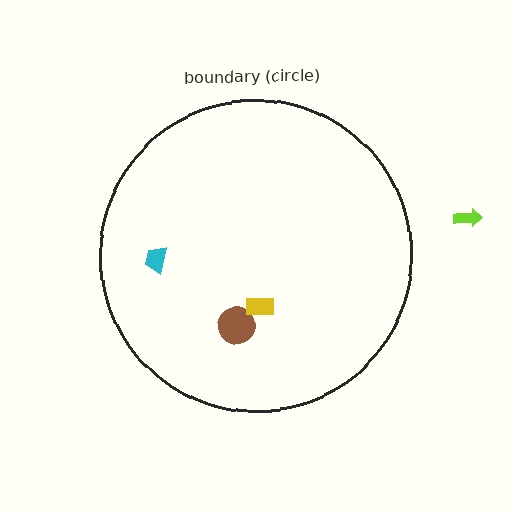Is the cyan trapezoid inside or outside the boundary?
Inside.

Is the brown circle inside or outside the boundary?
Inside.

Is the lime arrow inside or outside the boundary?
Outside.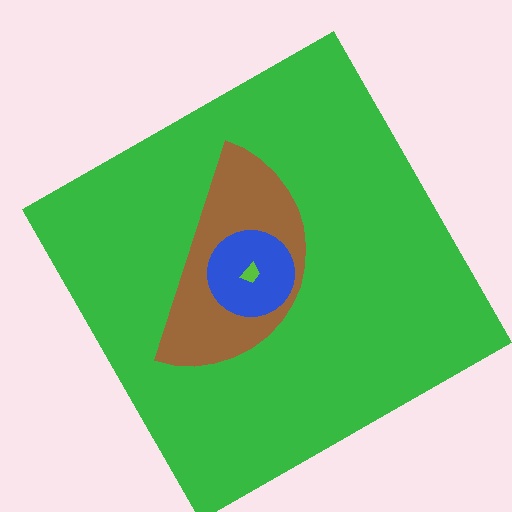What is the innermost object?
The lime trapezoid.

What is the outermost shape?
The green square.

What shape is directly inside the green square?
The brown semicircle.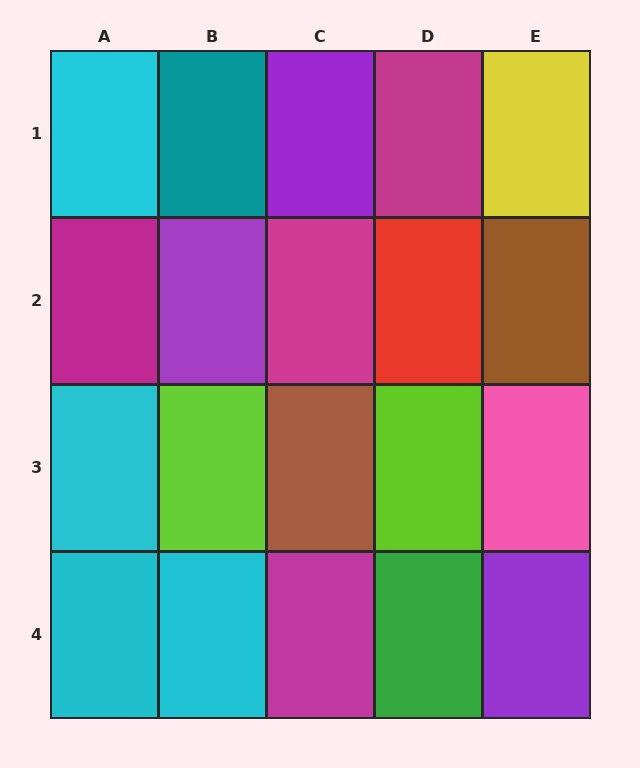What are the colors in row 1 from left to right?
Cyan, teal, purple, magenta, yellow.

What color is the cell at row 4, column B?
Cyan.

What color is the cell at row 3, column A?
Cyan.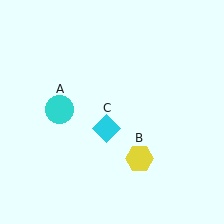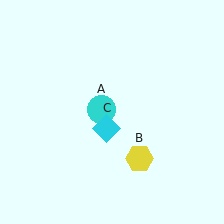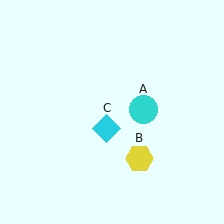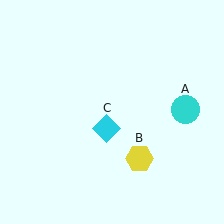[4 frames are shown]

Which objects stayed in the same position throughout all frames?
Yellow hexagon (object B) and cyan diamond (object C) remained stationary.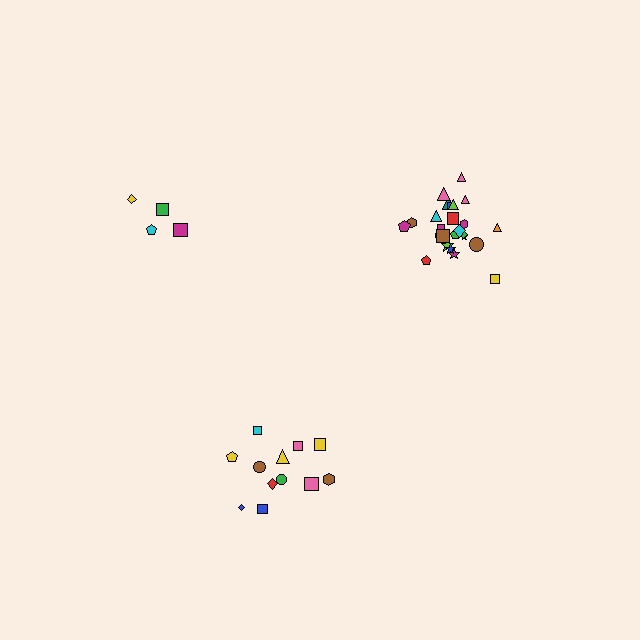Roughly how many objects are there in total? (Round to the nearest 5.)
Roughly 40 objects in total.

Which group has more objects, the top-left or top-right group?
The top-right group.